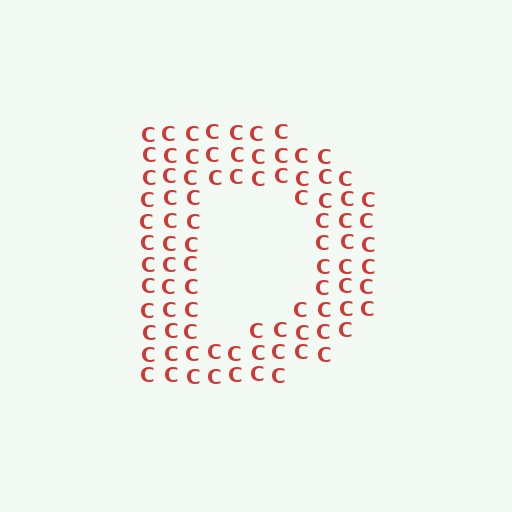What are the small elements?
The small elements are letter C's.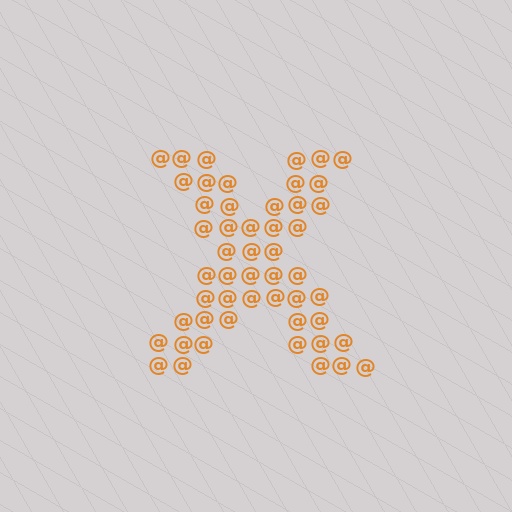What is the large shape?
The large shape is the letter X.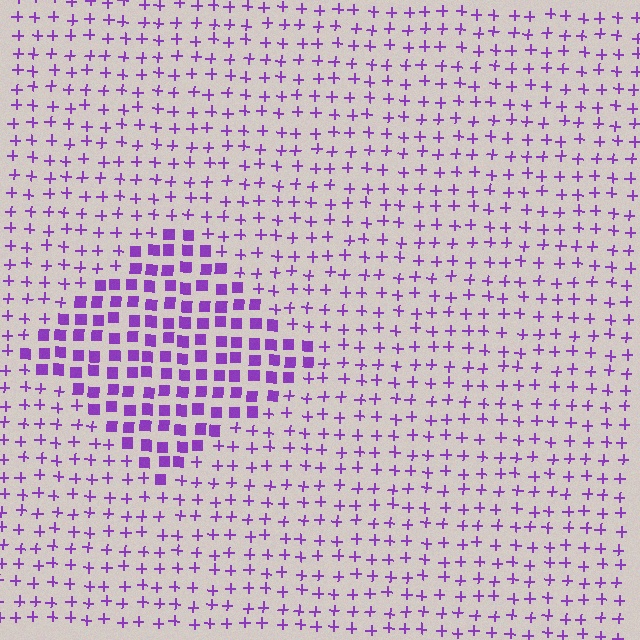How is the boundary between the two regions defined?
The boundary is defined by a change in element shape: squares inside vs. plus signs outside. All elements share the same color and spacing.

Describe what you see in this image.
The image is filled with small purple elements arranged in a uniform grid. A diamond-shaped region contains squares, while the surrounding area contains plus signs. The boundary is defined purely by the change in element shape.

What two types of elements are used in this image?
The image uses squares inside the diamond region and plus signs outside it.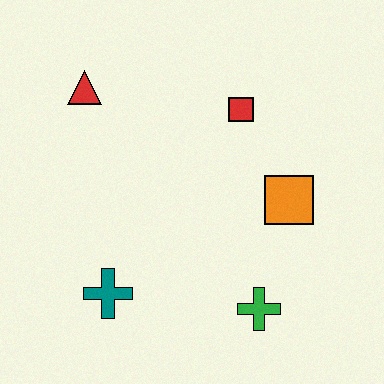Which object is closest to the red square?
The orange square is closest to the red square.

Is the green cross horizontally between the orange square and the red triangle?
Yes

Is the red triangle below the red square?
No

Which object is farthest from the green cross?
The red triangle is farthest from the green cross.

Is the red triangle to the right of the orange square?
No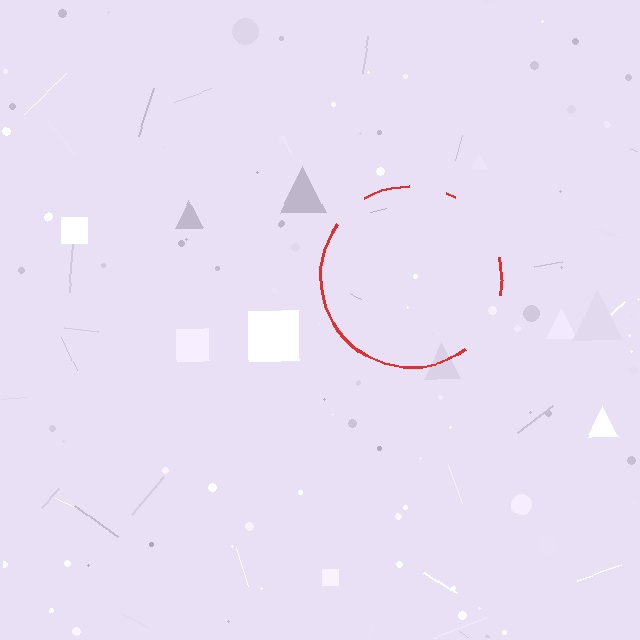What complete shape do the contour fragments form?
The contour fragments form a circle.